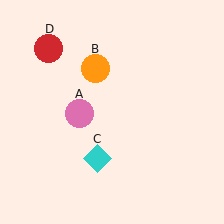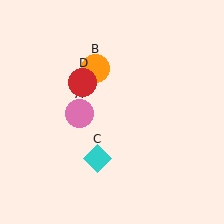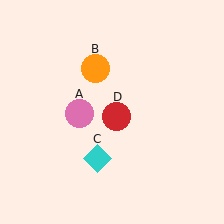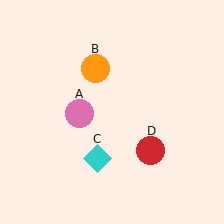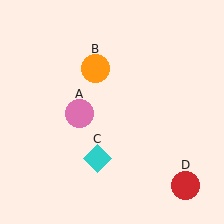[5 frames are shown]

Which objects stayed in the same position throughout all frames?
Pink circle (object A) and orange circle (object B) and cyan diamond (object C) remained stationary.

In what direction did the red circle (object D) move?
The red circle (object D) moved down and to the right.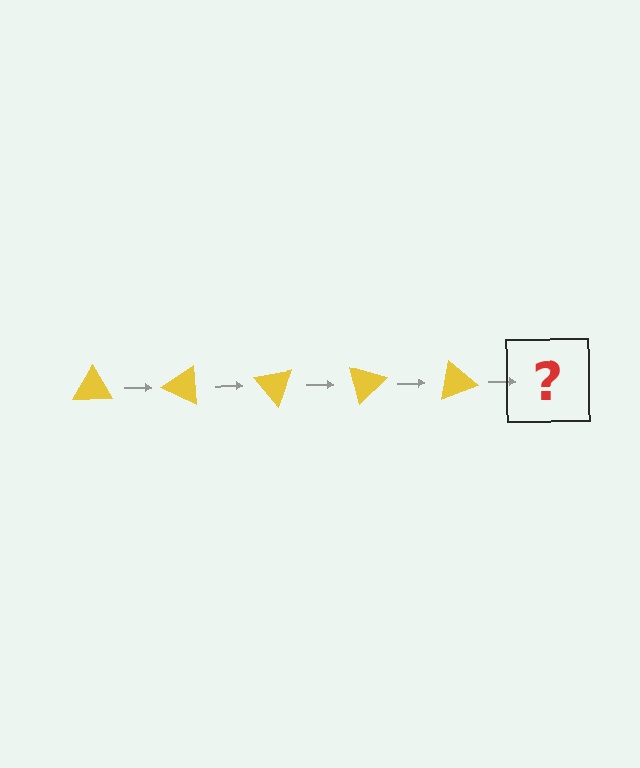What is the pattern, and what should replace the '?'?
The pattern is that the triangle rotates 25 degrees each step. The '?' should be a yellow triangle rotated 125 degrees.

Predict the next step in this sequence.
The next step is a yellow triangle rotated 125 degrees.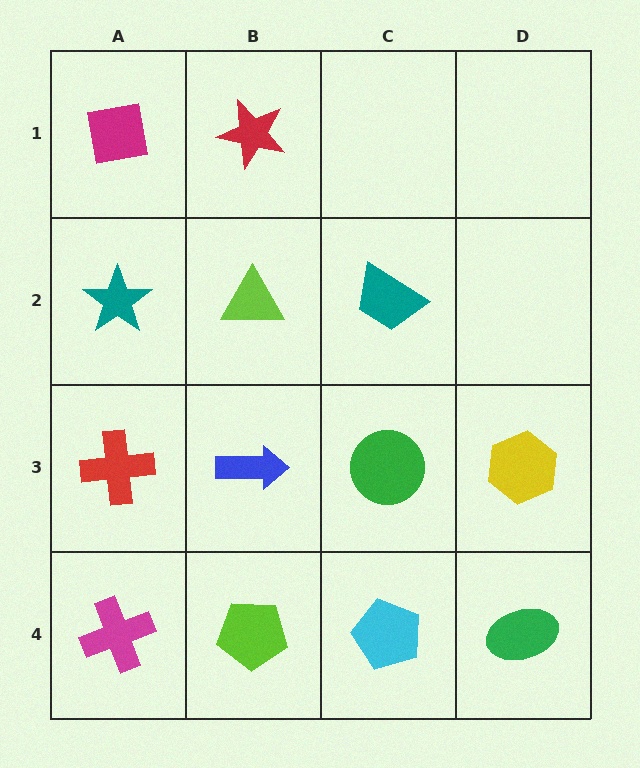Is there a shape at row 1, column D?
No, that cell is empty.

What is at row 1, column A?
A magenta square.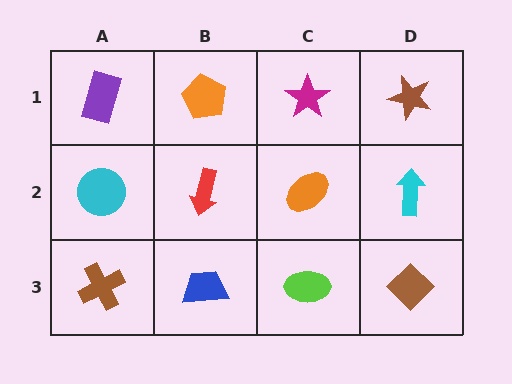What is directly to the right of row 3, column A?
A blue trapezoid.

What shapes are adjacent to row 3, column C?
An orange ellipse (row 2, column C), a blue trapezoid (row 3, column B), a brown diamond (row 3, column D).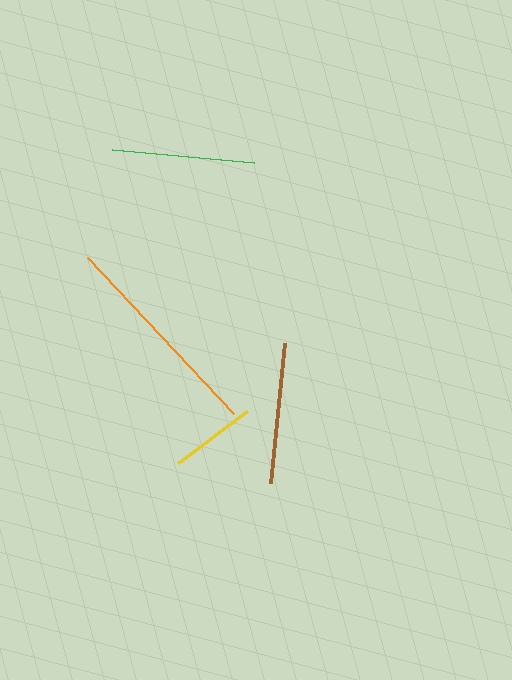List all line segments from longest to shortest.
From longest to shortest: orange, green, brown, yellow.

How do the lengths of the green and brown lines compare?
The green and brown lines are approximately the same length.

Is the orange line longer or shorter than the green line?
The orange line is longer than the green line.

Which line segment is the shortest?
The yellow line is the shortest at approximately 86 pixels.